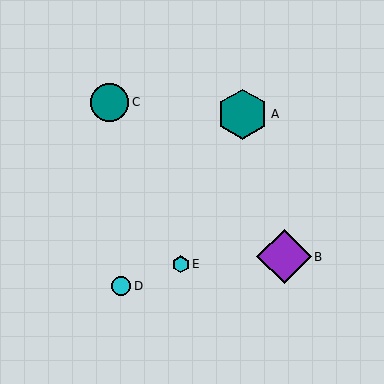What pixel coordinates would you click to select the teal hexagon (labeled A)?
Click at (242, 114) to select the teal hexagon A.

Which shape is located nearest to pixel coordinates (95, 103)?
The teal circle (labeled C) at (109, 102) is nearest to that location.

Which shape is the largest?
The purple diamond (labeled B) is the largest.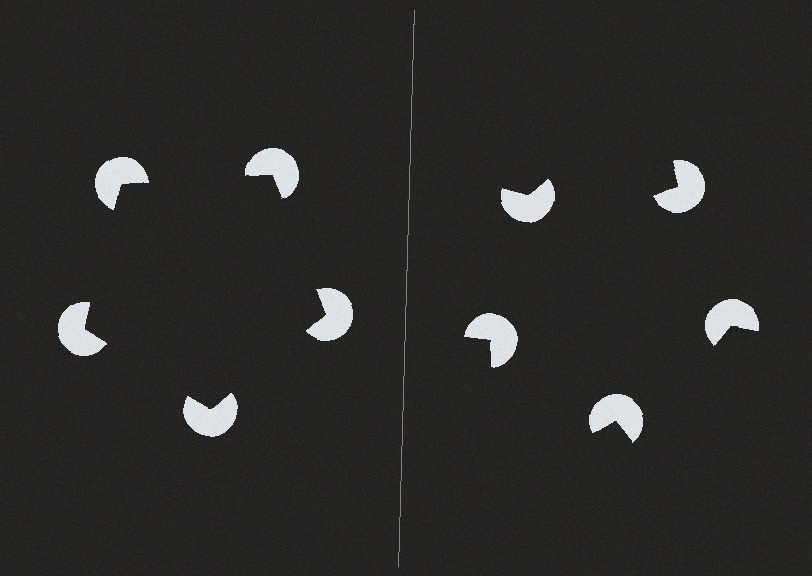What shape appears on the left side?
An illusory pentagon.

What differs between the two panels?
The pac-man discs are positioned identically on both sides; only the wedge orientations differ. On the left they align to a pentagon; on the right they are misaligned.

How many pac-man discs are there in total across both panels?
10 — 5 on each side.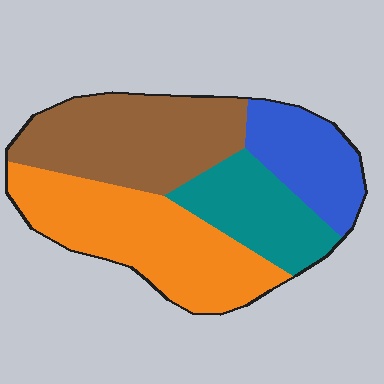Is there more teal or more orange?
Orange.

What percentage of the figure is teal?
Teal covers about 20% of the figure.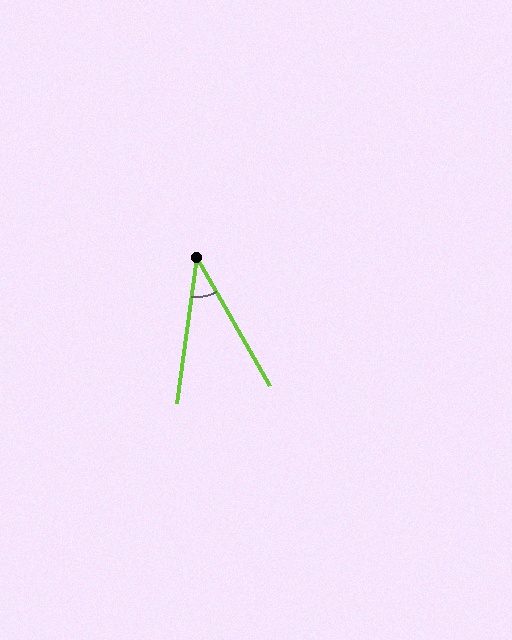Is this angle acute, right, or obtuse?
It is acute.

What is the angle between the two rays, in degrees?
Approximately 37 degrees.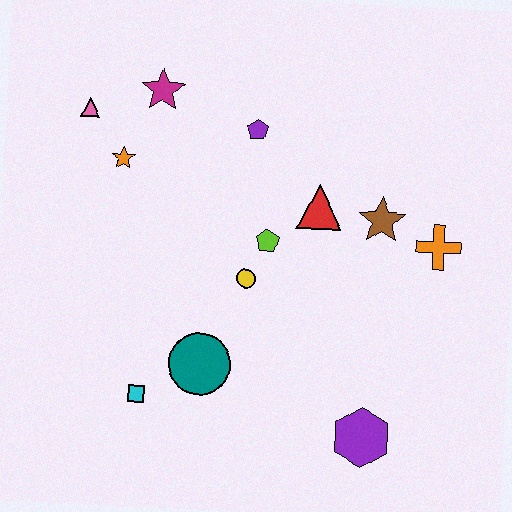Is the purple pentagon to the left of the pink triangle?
No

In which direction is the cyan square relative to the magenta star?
The cyan square is below the magenta star.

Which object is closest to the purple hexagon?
The teal circle is closest to the purple hexagon.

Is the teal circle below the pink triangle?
Yes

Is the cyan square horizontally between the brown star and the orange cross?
No